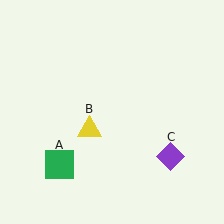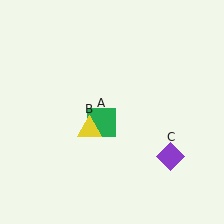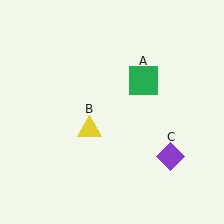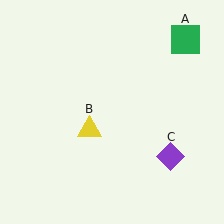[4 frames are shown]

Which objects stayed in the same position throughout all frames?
Yellow triangle (object B) and purple diamond (object C) remained stationary.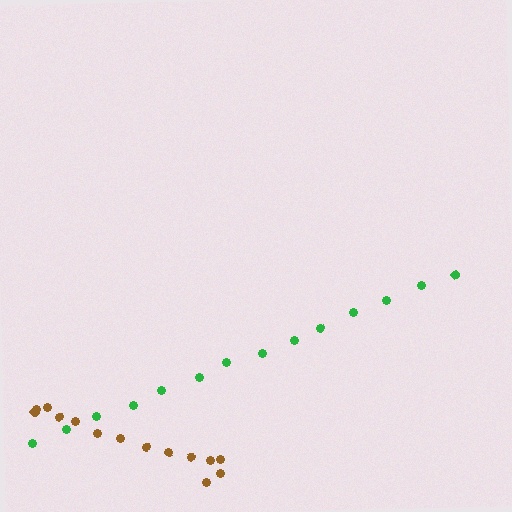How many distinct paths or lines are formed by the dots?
There are 2 distinct paths.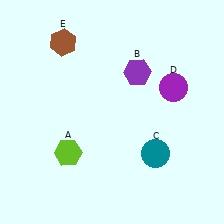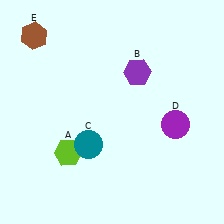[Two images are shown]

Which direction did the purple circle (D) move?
The purple circle (D) moved down.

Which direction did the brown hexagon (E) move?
The brown hexagon (E) moved left.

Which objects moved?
The objects that moved are: the teal circle (C), the purple circle (D), the brown hexagon (E).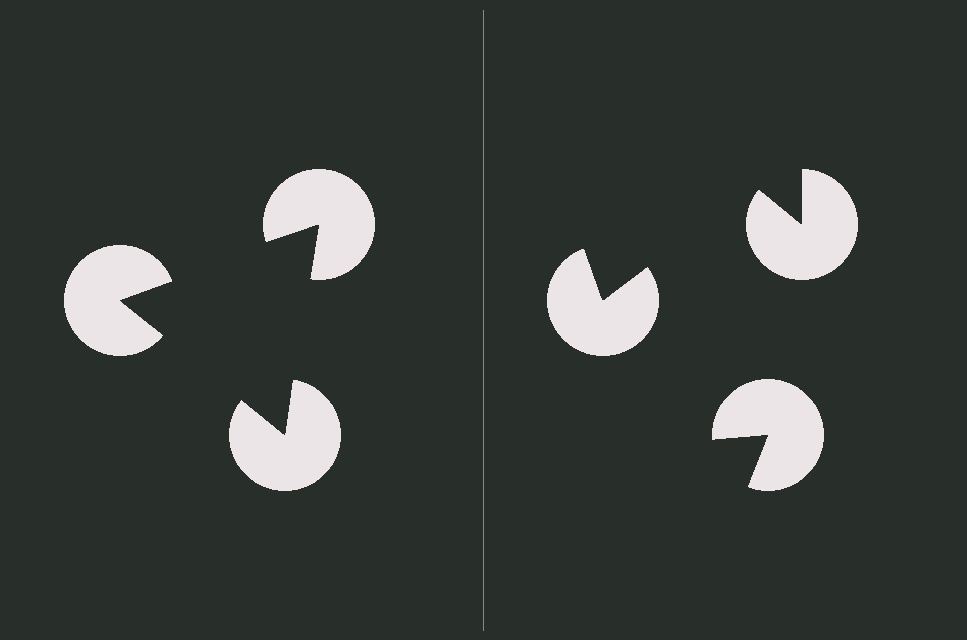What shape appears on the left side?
An illusory triangle.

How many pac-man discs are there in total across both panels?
6 — 3 on each side.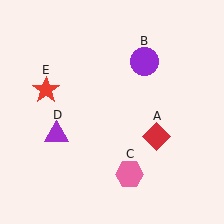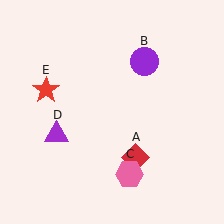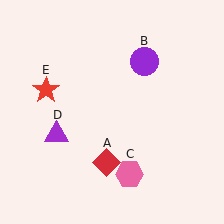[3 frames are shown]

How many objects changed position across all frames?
1 object changed position: red diamond (object A).